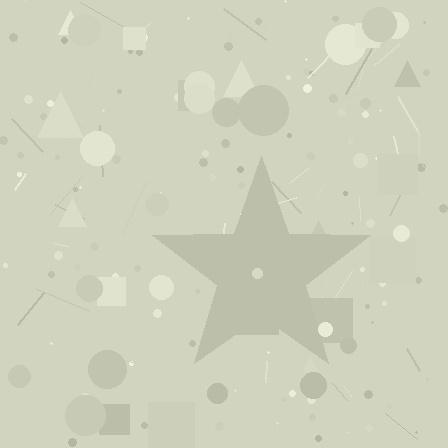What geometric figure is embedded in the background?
A star is embedded in the background.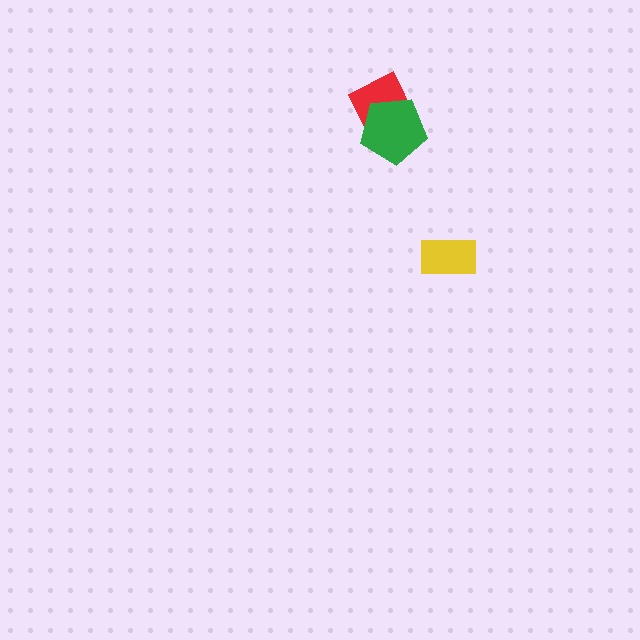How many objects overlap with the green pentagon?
1 object overlaps with the green pentagon.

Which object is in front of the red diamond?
The green pentagon is in front of the red diamond.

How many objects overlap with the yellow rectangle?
0 objects overlap with the yellow rectangle.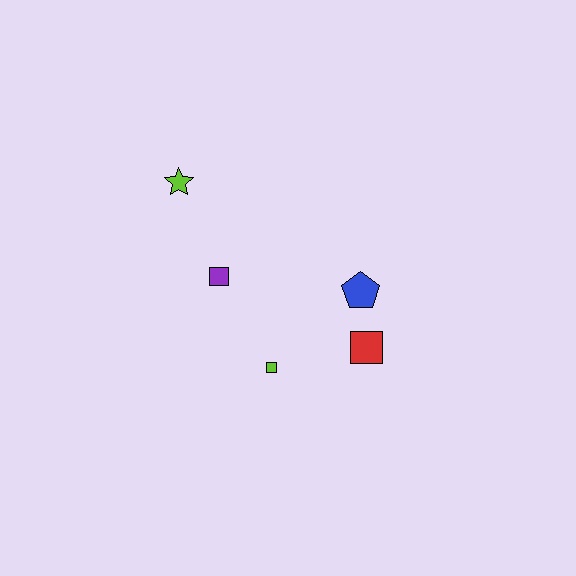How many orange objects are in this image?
There are no orange objects.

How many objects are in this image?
There are 5 objects.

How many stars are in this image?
There is 1 star.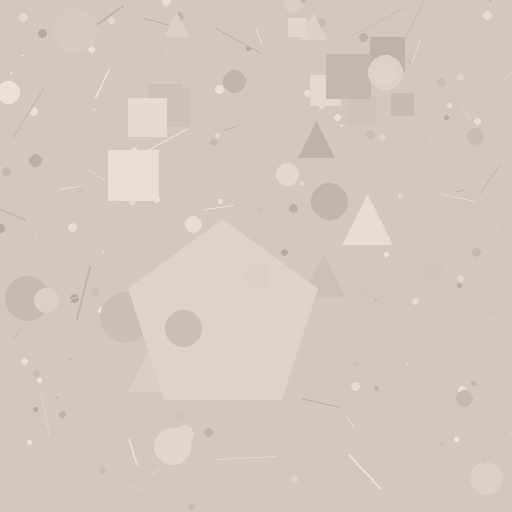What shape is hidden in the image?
A pentagon is hidden in the image.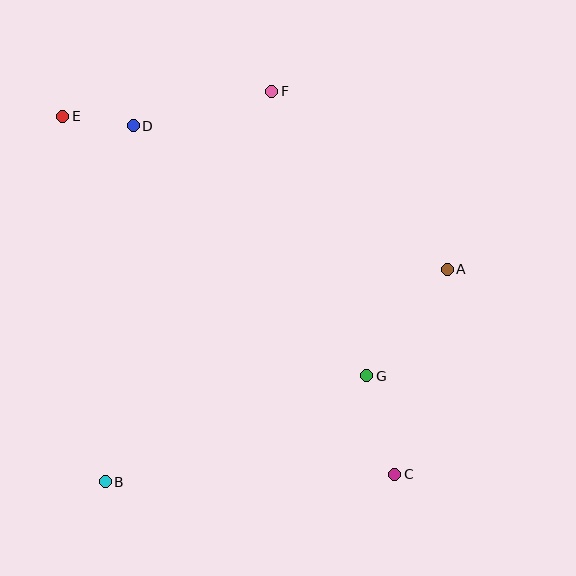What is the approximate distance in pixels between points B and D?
The distance between B and D is approximately 357 pixels.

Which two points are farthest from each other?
Points C and E are farthest from each other.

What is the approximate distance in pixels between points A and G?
The distance between A and G is approximately 134 pixels.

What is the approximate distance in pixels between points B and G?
The distance between B and G is approximately 282 pixels.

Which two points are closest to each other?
Points D and E are closest to each other.